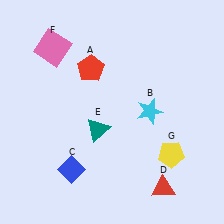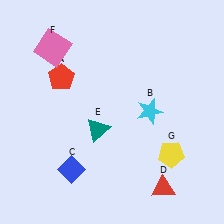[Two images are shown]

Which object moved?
The red pentagon (A) moved left.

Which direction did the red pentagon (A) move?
The red pentagon (A) moved left.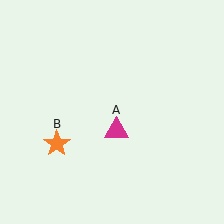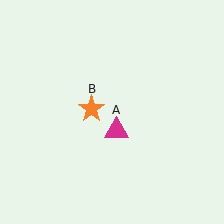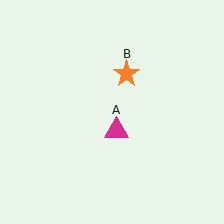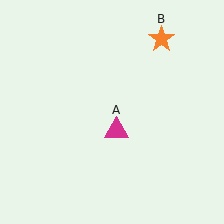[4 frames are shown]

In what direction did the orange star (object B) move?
The orange star (object B) moved up and to the right.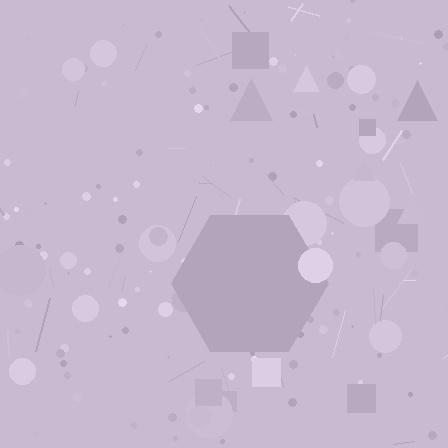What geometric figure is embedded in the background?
A hexagon is embedded in the background.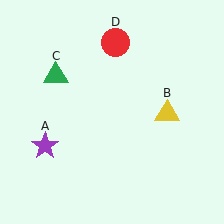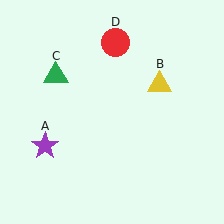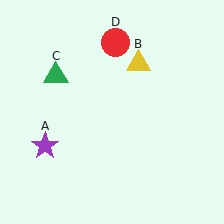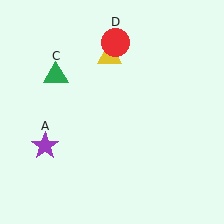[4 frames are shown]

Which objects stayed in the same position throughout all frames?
Purple star (object A) and green triangle (object C) and red circle (object D) remained stationary.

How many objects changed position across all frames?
1 object changed position: yellow triangle (object B).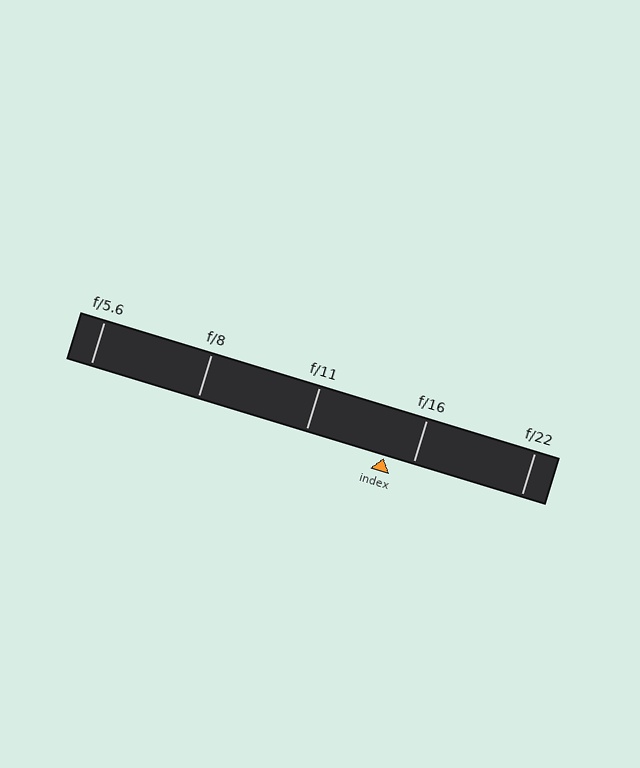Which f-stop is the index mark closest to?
The index mark is closest to f/16.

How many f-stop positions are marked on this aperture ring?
There are 5 f-stop positions marked.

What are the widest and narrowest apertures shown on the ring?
The widest aperture shown is f/5.6 and the narrowest is f/22.